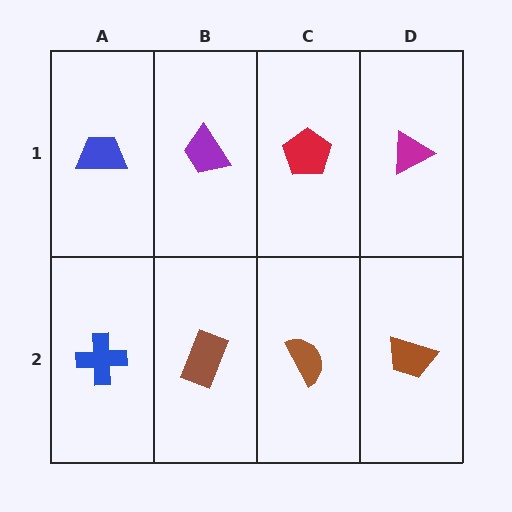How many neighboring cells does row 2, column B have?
3.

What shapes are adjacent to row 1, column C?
A brown semicircle (row 2, column C), a purple trapezoid (row 1, column B), a magenta triangle (row 1, column D).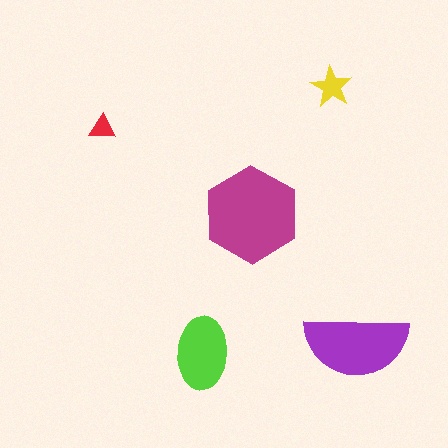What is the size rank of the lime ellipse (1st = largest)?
3rd.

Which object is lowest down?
The lime ellipse is bottommost.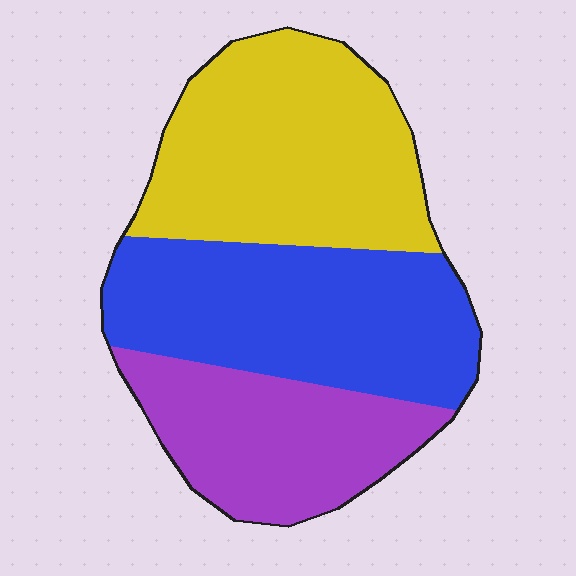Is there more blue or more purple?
Blue.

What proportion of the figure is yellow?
Yellow takes up between a third and a half of the figure.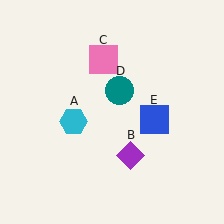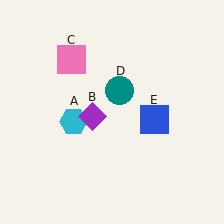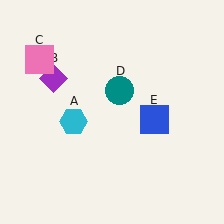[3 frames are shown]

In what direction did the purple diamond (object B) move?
The purple diamond (object B) moved up and to the left.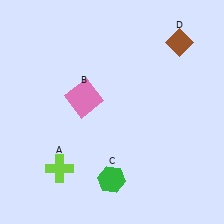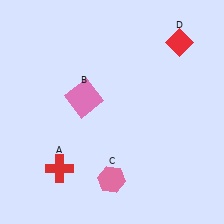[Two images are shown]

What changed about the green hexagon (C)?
In Image 1, C is green. In Image 2, it changed to pink.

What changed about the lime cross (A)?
In Image 1, A is lime. In Image 2, it changed to red.